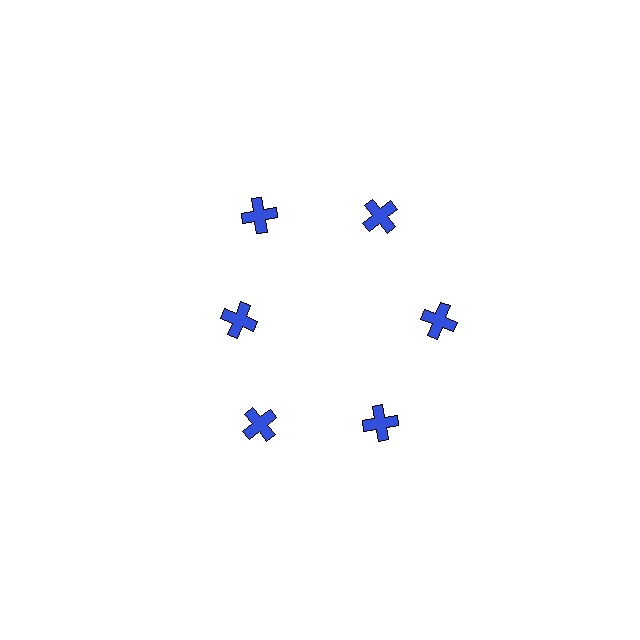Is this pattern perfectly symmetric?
No. The 6 blue crosses are arranged in a ring, but one element near the 9 o'clock position is pulled inward toward the center, breaking the 6-fold rotational symmetry.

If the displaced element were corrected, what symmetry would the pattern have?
It would have 6-fold rotational symmetry — the pattern would map onto itself every 60 degrees.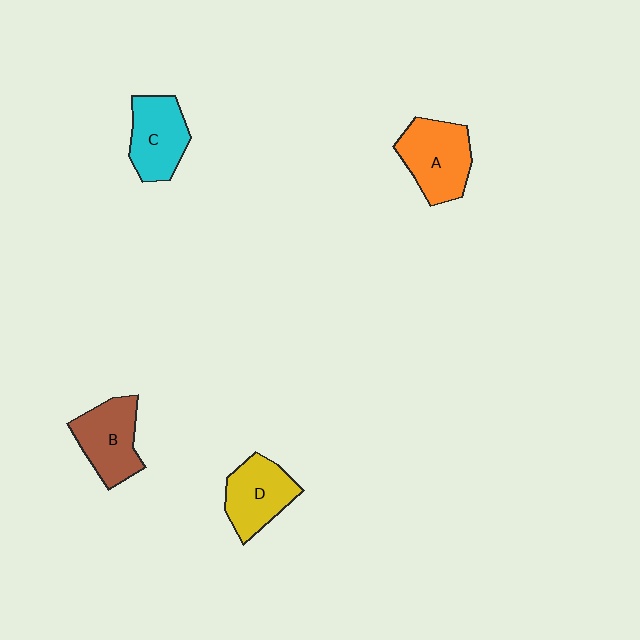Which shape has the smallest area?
Shape D (yellow).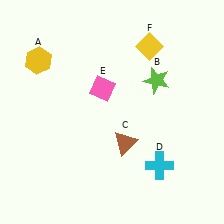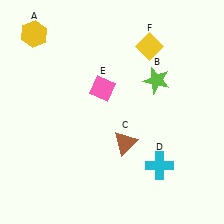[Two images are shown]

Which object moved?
The yellow hexagon (A) moved up.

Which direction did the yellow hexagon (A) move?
The yellow hexagon (A) moved up.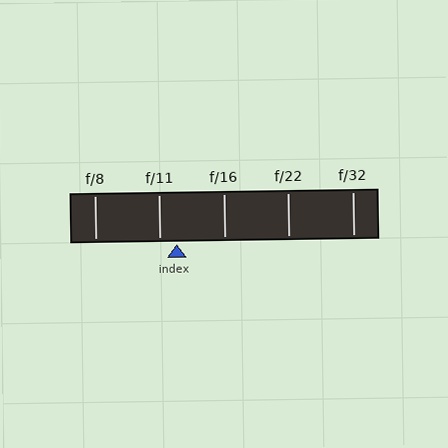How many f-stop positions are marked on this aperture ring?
There are 5 f-stop positions marked.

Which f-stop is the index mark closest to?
The index mark is closest to f/11.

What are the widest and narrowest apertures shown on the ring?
The widest aperture shown is f/8 and the narrowest is f/32.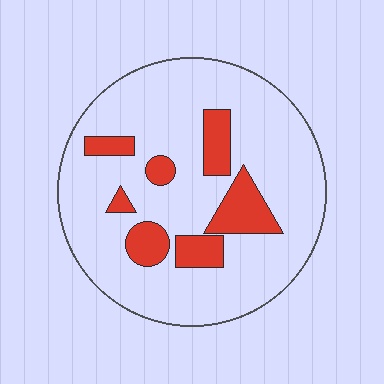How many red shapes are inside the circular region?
7.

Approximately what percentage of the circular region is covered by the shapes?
Approximately 20%.